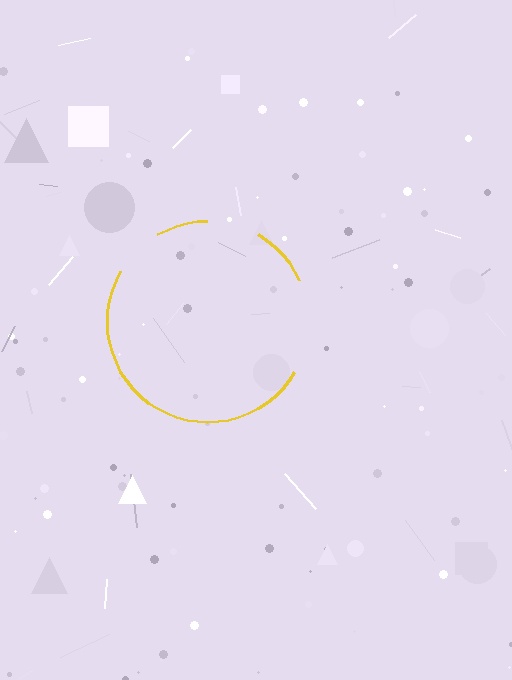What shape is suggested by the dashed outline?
The dashed outline suggests a circle.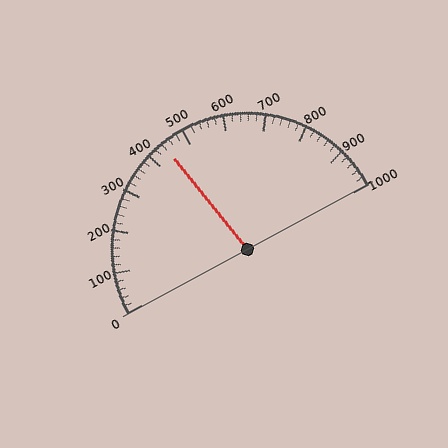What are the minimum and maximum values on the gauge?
The gauge ranges from 0 to 1000.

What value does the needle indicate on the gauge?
The needle indicates approximately 440.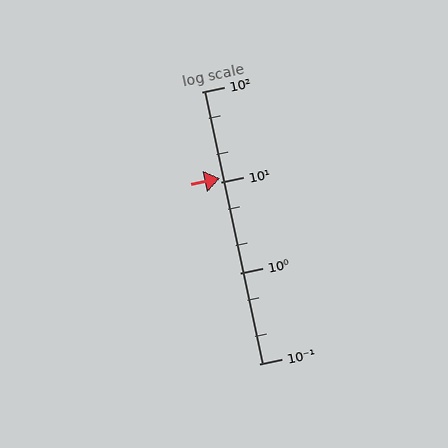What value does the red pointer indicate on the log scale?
The pointer indicates approximately 11.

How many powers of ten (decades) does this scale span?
The scale spans 3 decades, from 0.1 to 100.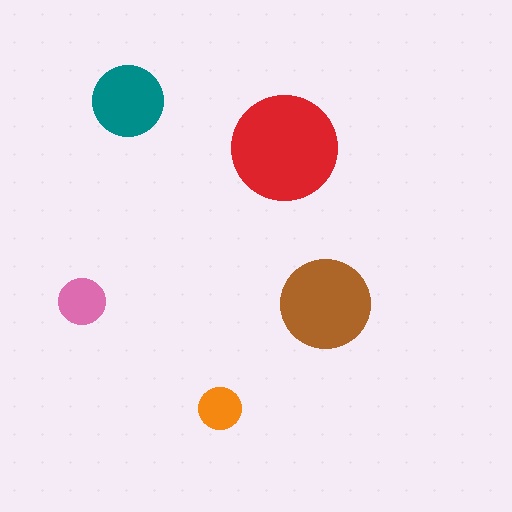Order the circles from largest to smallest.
the red one, the brown one, the teal one, the pink one, the orange one.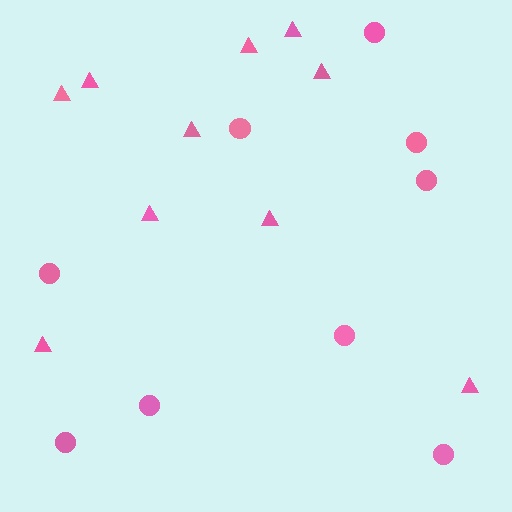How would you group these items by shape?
There are 2 groups: one group of triangles (10) and one group of circles (9).